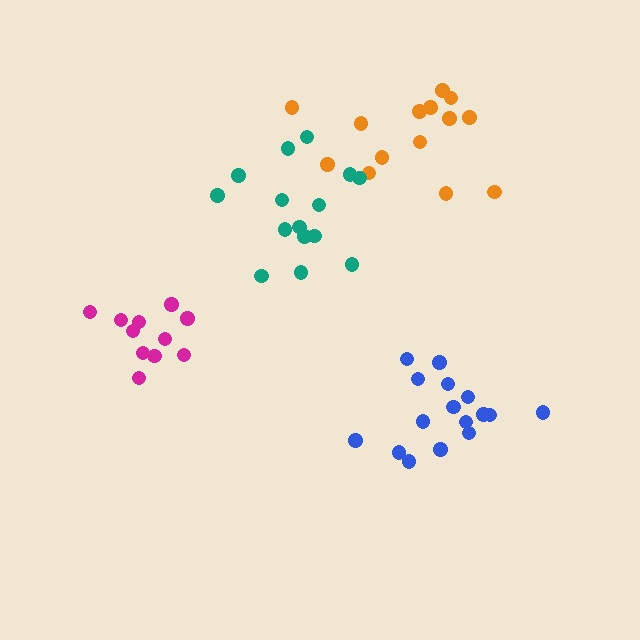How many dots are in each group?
Group 1: 14 dots, Group 2: 15 dots, Group 3: 11 dots, Group 4: 16 dots (56 total).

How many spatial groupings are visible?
There are 4 spatial groupings.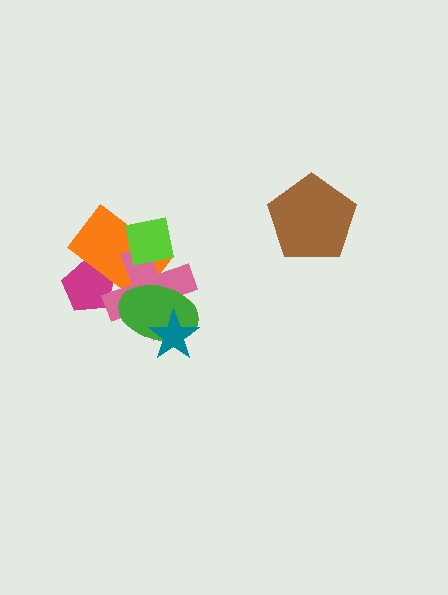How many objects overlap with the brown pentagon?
0 objects overlap with the brown pentagon.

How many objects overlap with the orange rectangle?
4 objects overlap with the orange rectangle.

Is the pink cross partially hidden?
Yes, it is partially covered by another shape.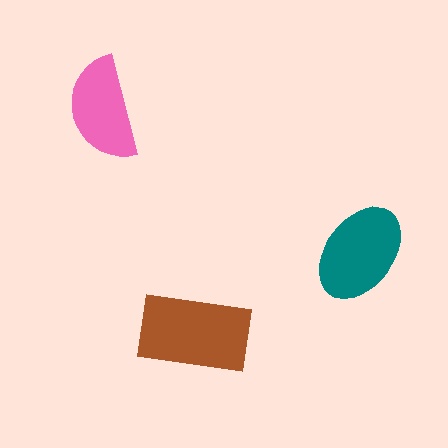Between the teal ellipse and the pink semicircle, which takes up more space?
The teal ellipse.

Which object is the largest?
The brown rectangle.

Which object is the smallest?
The pink semicircle.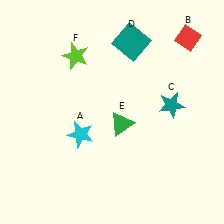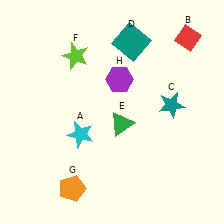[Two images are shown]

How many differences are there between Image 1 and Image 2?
There are 2 differences between the two images.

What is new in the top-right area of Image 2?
A purple hexagon (H) was added in the top-right area of Image 2.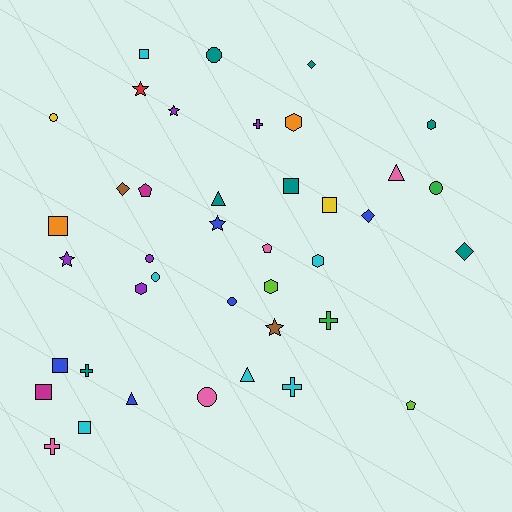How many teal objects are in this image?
There are 7 teal objects.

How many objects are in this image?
There are 40 objects.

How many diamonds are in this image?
There are 4 diamonds.